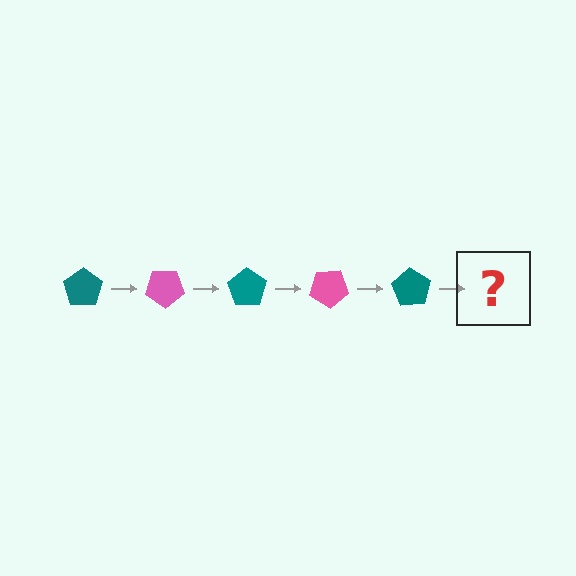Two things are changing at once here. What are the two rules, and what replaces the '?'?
The two rules are that it rotates 35 degrees each step and the color cycles through teal and pink. The '?' should be a pink pentagon, rotated 175 degrees from the start.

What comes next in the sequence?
The next element should be a pink pentagon, rotated 175 degrees from the start.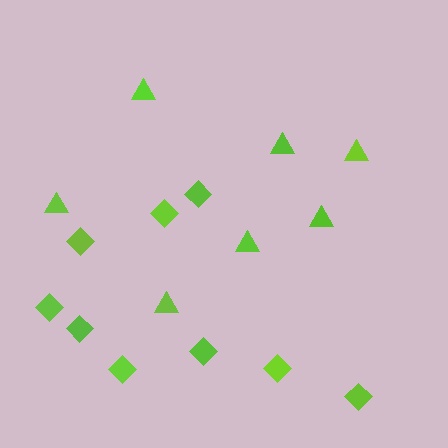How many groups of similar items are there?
There are 2 groups: one group of triangles (7) and one group of diamonds (9).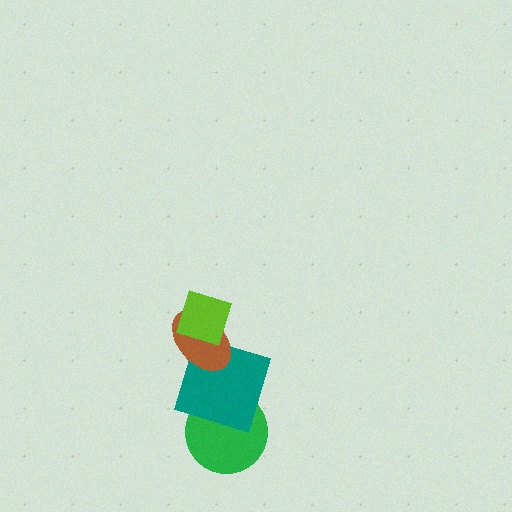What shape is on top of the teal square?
The brown ellipse is on top of the teal square.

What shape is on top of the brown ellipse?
The lime diamond is on top of the brown ellipse.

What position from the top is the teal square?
The teal square is 3rd from the top.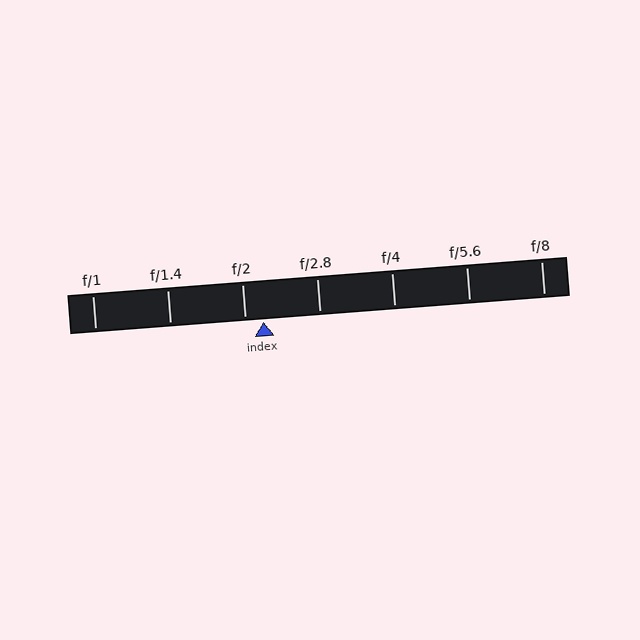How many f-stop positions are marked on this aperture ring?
There are 7 f-stop positions marked.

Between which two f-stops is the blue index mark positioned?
The index mark is between f/2 and f/2.8.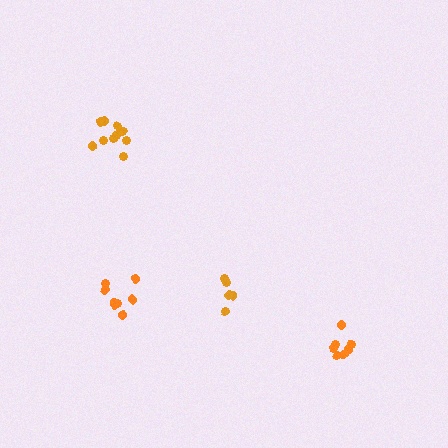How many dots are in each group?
Group 1: 5 dots, Group 2: 10 dots, Group 3: 8 dots, Group 4: 7 dots (30 total).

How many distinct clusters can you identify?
There are 4 distinct clusters.